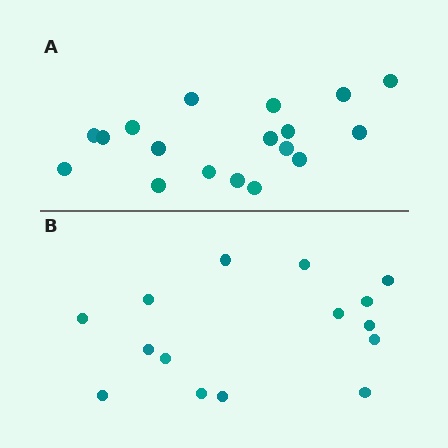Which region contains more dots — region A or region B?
Region A (the top region) has more dots.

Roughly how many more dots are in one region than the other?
Region A has just a few more — roughly 2 or 3 more dots than region B.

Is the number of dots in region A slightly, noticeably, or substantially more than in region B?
Region A has only slightly more — the two regions are fairly close. The ratio is roughly 1.2 to 1.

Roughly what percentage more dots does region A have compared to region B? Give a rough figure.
About 20% more.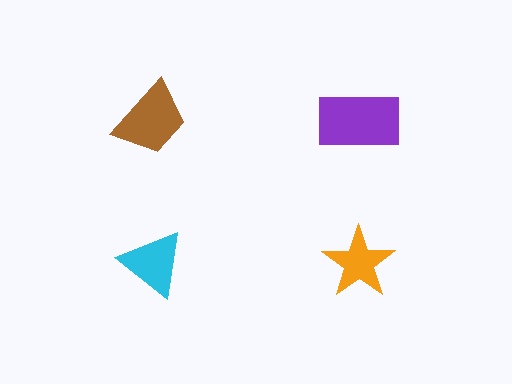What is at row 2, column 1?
A cyan triangle.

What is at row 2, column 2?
An orange star.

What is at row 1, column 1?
A brown trapezoid.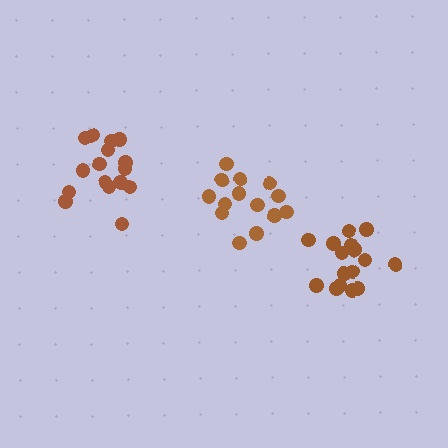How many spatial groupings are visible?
There are 3 spatial groupings.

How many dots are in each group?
Group 1: 14 dots, Group 2: 16 dots, Group 3: 16 dots (46 total).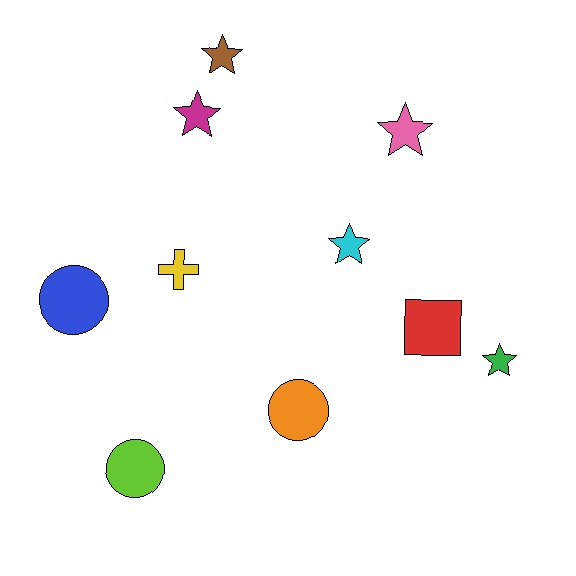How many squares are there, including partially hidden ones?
There is 1 square.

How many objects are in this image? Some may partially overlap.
There are 10 objects.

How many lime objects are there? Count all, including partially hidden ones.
There is 1 lime object.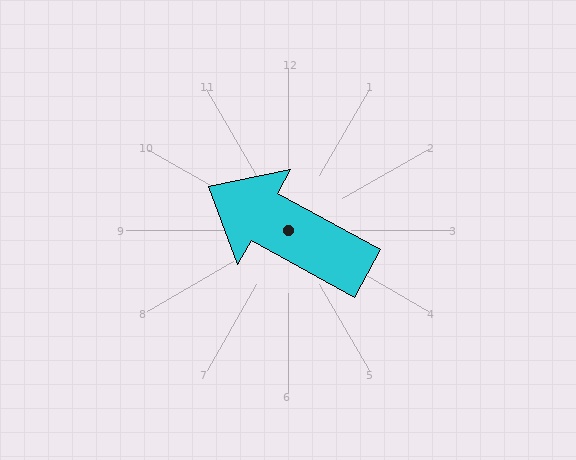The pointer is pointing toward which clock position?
Roughly 10 o'clock.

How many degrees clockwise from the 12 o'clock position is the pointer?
Approximately 299 degrees.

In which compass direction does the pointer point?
Northwest.